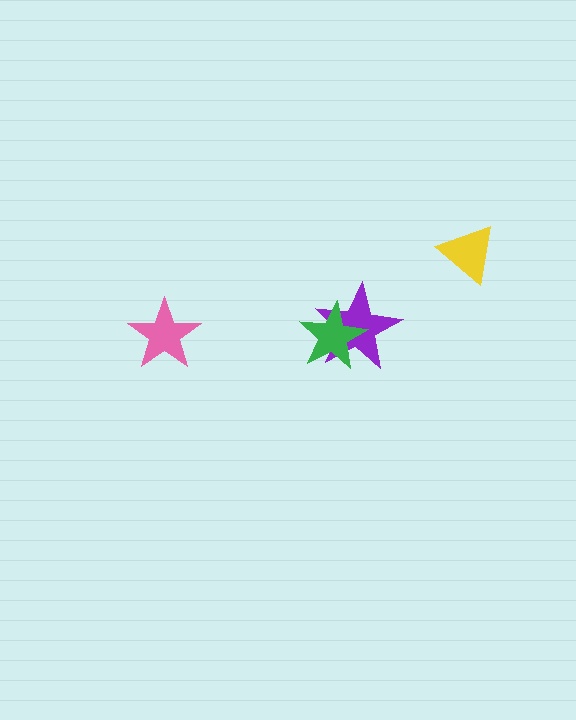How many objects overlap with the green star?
1 object overlaps with the green star.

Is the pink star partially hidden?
No, no other shape covers it.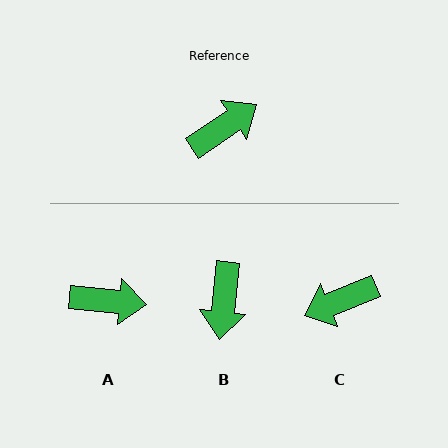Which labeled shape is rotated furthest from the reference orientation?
C, about 168 degrees away.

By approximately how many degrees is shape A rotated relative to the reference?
Approximately 40 degrees clockwise.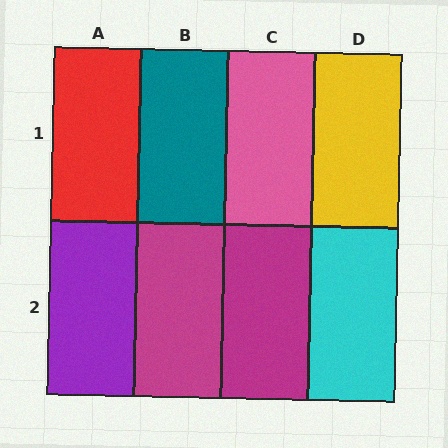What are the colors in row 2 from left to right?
Purple, magenta, magenta, cyan.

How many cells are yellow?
1 cell is yellow.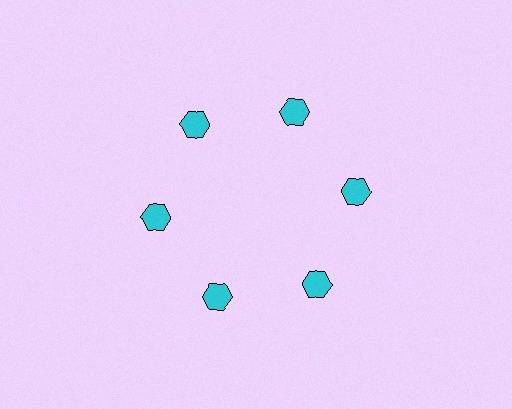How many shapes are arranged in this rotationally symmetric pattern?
There are 6 shapes, arranged in 6 groups of 1.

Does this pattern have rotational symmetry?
Yes, this pattern has 6-fold rotational symmetry. It looks the same after rotating 60 degrees around the center.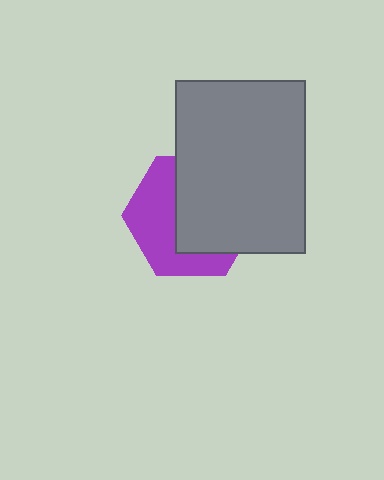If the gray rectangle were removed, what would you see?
You would see the complete purple hexagon.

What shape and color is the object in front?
The object in front is a gray rectangle.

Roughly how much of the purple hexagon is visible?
About half of it is visible (roughly 45%).